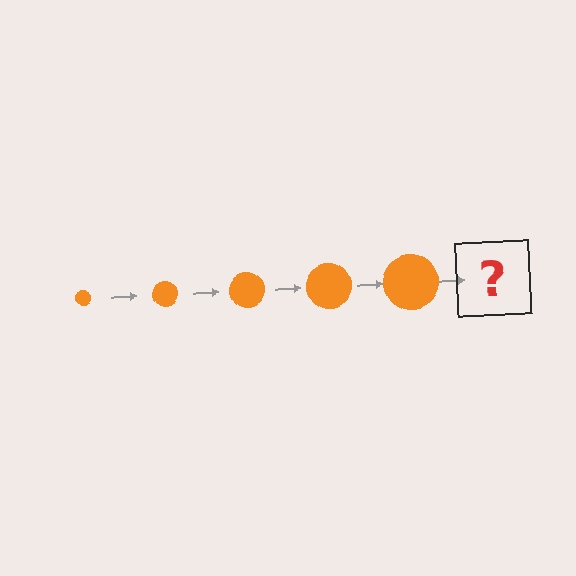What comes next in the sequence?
The next element should be an orange circle, larger than the previous one.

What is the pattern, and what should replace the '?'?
The pattern is that the circle gets progressively larger each step. The '?' should be an orange circle, larger than the previous one.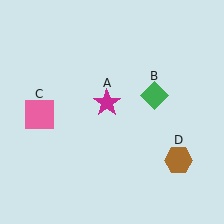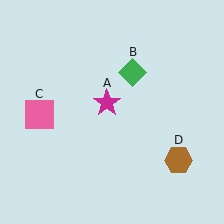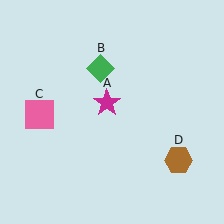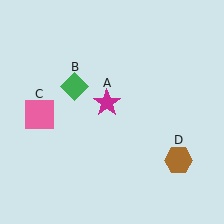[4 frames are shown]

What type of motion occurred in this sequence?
The green diamond (object B) rotated counterclockwise around the center of the scene.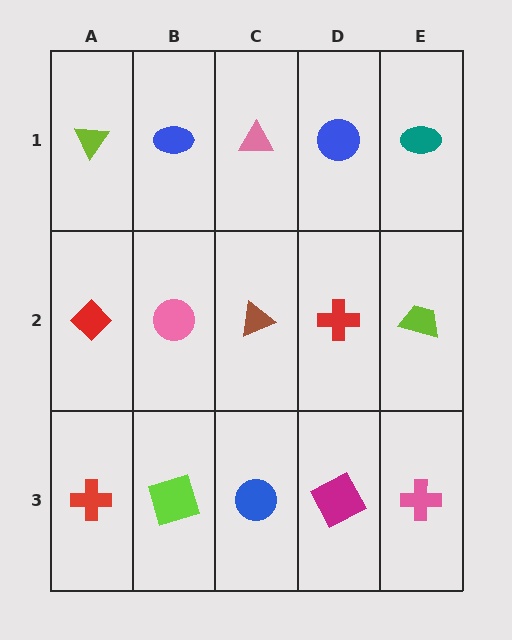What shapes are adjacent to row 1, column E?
A lime trapezoid (row 2, column E), a blue circle (row 1, column D).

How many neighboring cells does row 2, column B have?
4.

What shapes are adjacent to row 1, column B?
A pink circle (row 2, column B), a lime triangle (row 1, column A), a pink triangle (row 1, column C).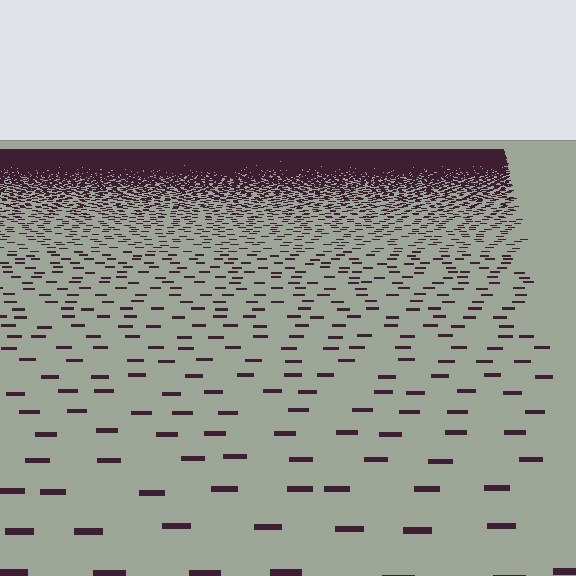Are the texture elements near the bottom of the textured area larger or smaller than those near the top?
Larger. Near the bottom, elements are closer to the viewer and appear at a bigger on-screen size.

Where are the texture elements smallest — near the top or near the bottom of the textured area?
Near the top.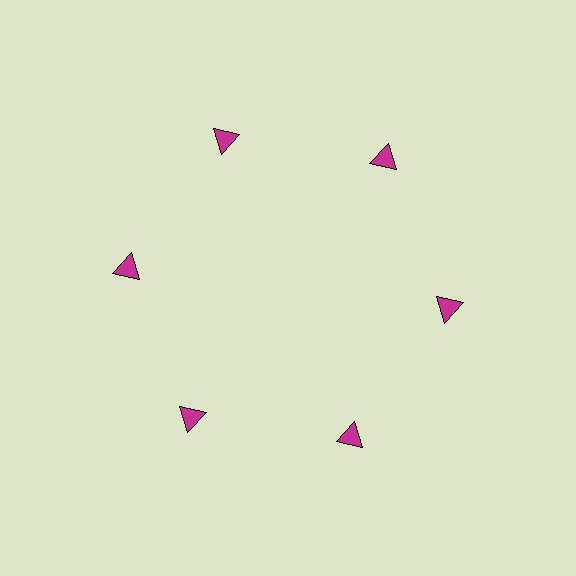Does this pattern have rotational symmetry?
Yes, this pattern has 6-fold rotational symmetry. It looks the same after rotating 60 degrees around the center.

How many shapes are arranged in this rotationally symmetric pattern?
There are 6 shapes, arranged in 6 groups of 1.